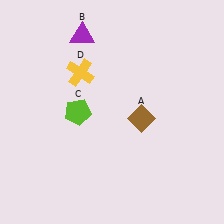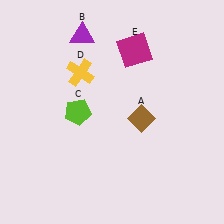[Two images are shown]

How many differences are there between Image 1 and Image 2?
There is 1 difference between the two images.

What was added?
A magenta square (E) was added in Image 2.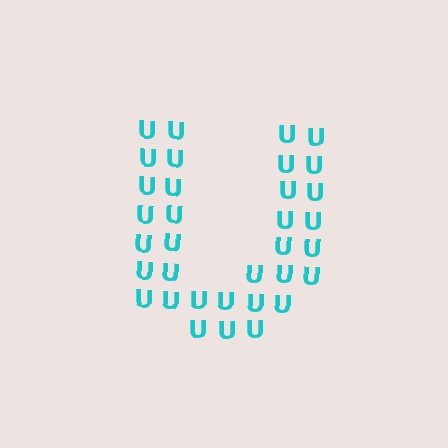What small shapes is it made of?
It is made of small letter U's.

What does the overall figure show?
The overall figure shows the letter U.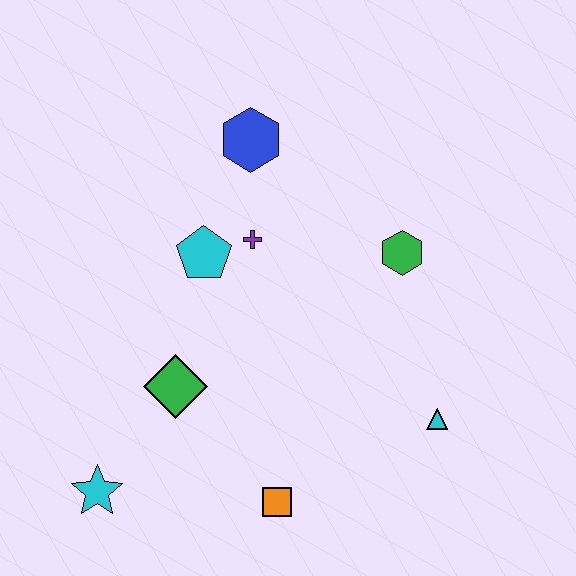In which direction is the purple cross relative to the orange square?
The purple cross is above the orange square.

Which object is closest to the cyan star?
The green diamond is closest to the cyan star.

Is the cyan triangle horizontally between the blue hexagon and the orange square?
No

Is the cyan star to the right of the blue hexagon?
No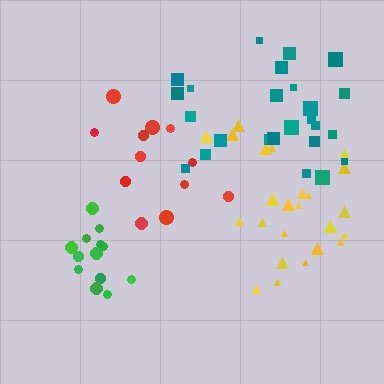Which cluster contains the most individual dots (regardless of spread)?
Teal (27).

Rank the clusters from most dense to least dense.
green, teal, yellow, red.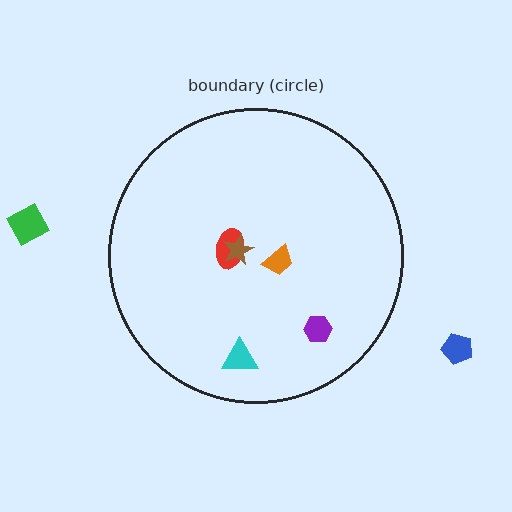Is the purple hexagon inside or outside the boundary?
Inside.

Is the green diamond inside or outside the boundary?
Outside.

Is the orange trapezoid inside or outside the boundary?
Inside.